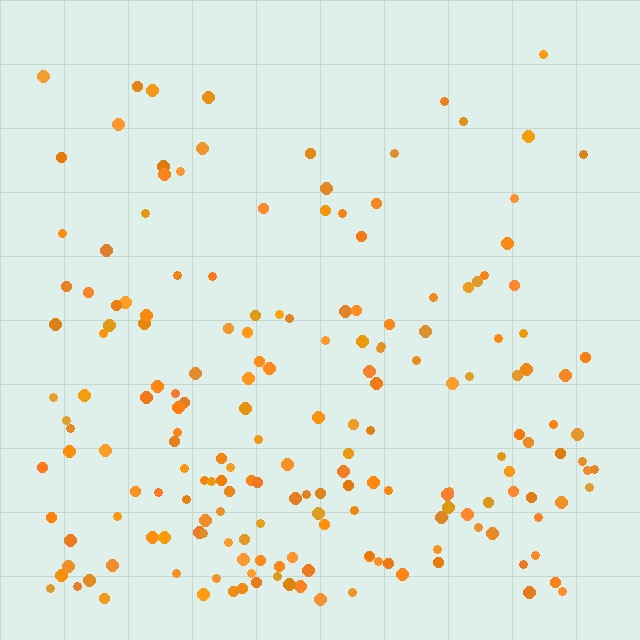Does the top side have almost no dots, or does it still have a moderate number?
Still a moderate number, just noticeably fewer than the bottom.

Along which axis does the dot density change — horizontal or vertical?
Vertical.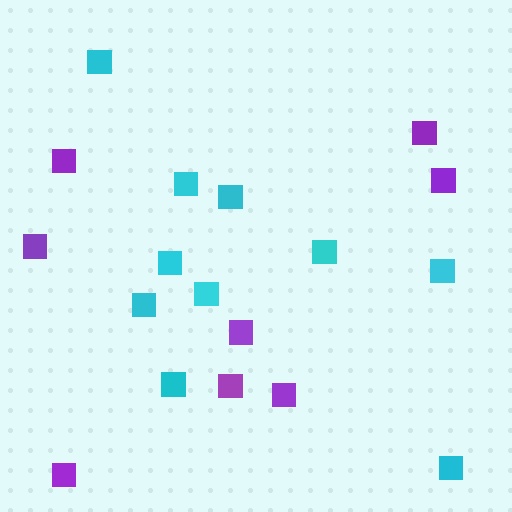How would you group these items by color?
There are 2 groups: one group of cyan squares (10) and one group of purple squares (8).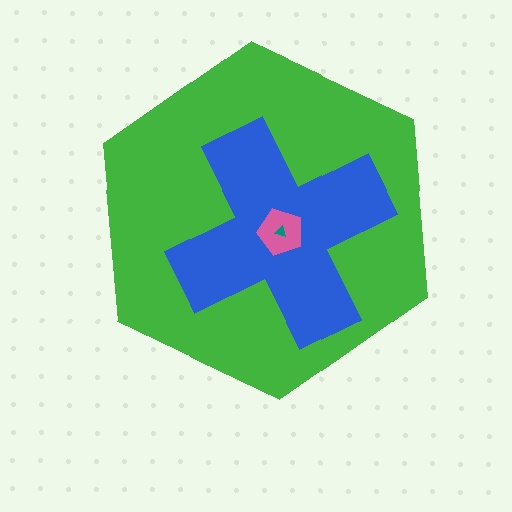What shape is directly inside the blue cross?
The pink pentagon.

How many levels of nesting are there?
4.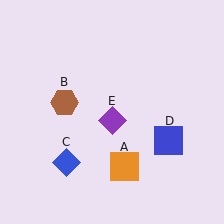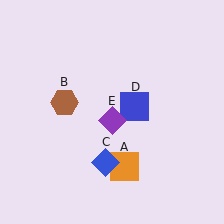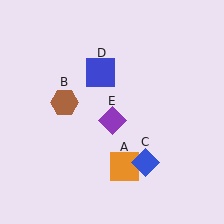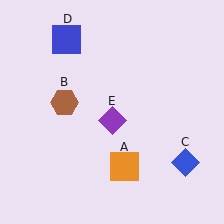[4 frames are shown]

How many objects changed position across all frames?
2 objects changed position: blue diamond (object C), blue square (object D).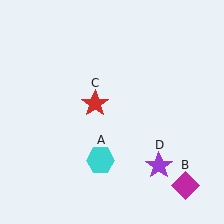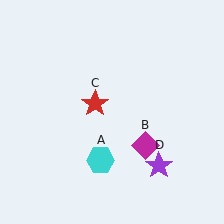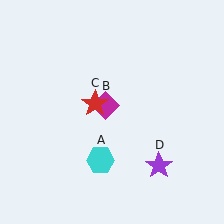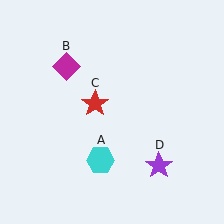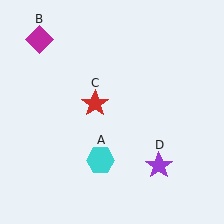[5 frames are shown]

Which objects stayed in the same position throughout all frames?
Cyan hexagon (object A) and red star (object C) and purple star (object D) remained stationary.